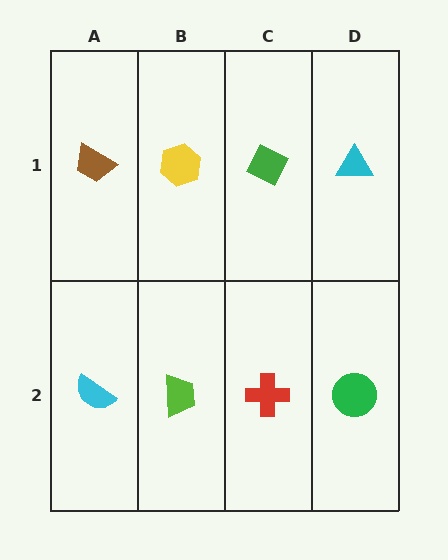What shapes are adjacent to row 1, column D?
A green circle (row 2, column D), a green diamond (row 1, column C).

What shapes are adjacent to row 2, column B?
A yellow hexagon (row 1, column B), a cyan semicircle (row 2, column A), a red cross (row 2, column C).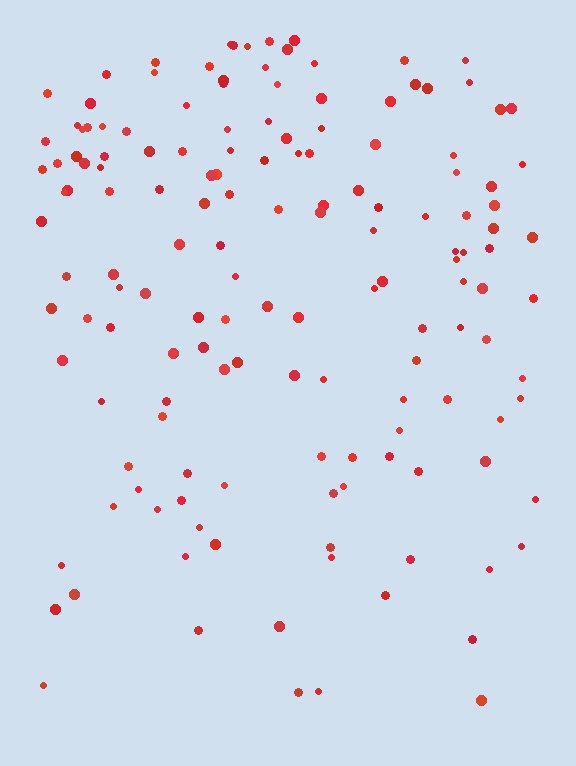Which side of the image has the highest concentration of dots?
The top.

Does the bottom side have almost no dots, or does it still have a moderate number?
Still a moderate number, just noticeably fewer than the top.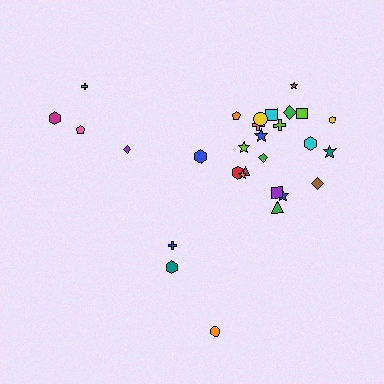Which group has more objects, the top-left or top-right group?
The top-right group.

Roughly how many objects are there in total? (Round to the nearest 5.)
Roughly 30 objects in total.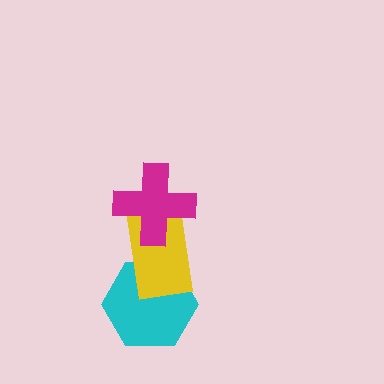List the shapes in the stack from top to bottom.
From top to bottom: the magenta cross, the yellow rectangle, the cyan hexagon.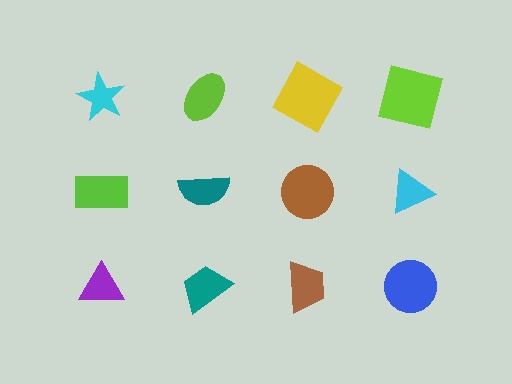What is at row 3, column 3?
A brown trapezoid.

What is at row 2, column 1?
A lime rectangle.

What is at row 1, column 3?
A yellow square.